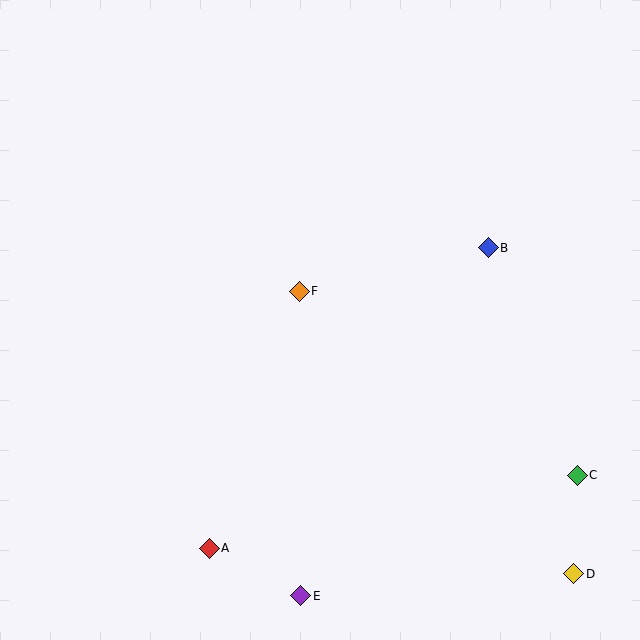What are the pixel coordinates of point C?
Point C is at (577, 475).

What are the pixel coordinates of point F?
Point F is at (299, 291).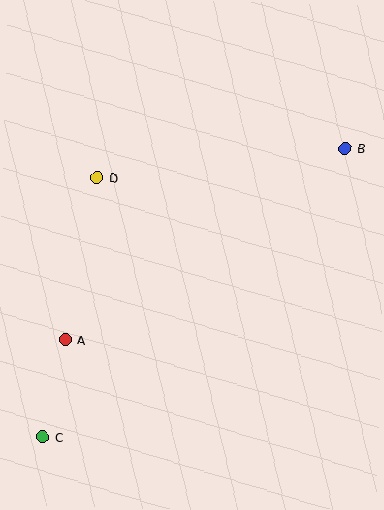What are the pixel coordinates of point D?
Point D is at (97, 178).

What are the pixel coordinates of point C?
Point C is at (43, 437).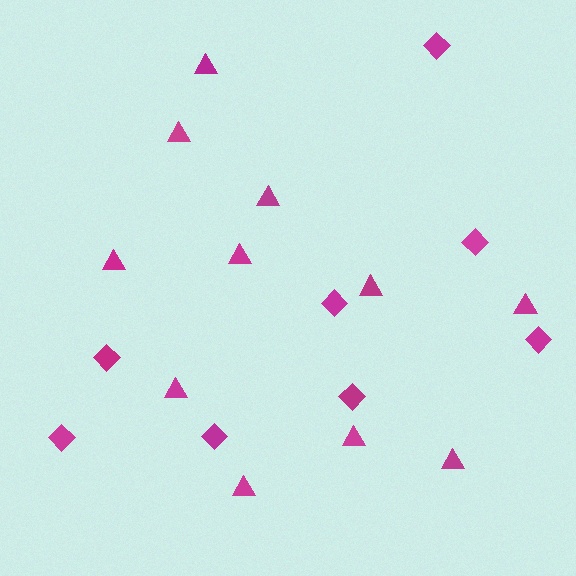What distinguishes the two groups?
There are 2 groups: one group of diamonds (8) and one group of triangles (11).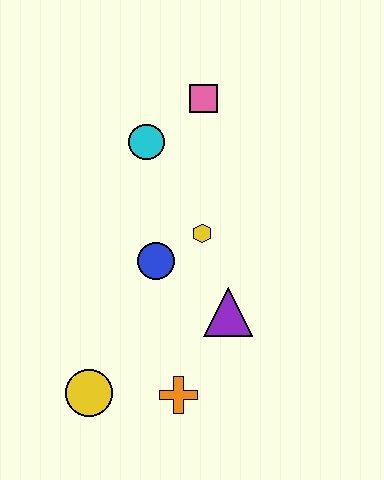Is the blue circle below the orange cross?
No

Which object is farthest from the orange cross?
The pink square is farthest from the orange cross.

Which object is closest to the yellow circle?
The orange cross is closest to the yellow circle.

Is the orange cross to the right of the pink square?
No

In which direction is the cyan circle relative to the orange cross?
The cyan circle is above the orange cross.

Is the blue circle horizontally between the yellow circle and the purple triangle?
Yes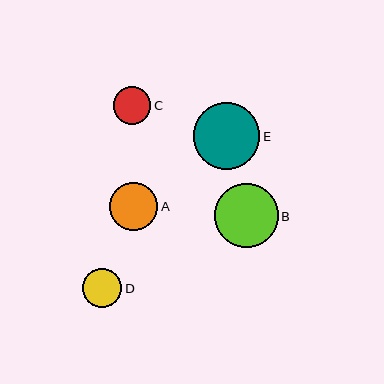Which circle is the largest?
Circle E is the largest with a size of approximately 66 pixels.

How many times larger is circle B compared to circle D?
Circle B is approximately 1.6 times the size of circle D.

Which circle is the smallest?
Circle C is the smallest with a size of approximately 37 pixels.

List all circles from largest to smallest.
From largest to smallest: E, B, A, D, C.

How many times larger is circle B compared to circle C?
Circle B is approximately 1.7 times the size of circle C.